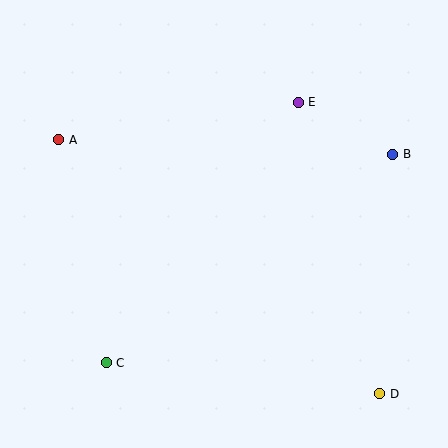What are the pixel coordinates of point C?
Point C is at (106, 363).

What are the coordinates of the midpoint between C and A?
The midpoint between C and A is at (82, 251).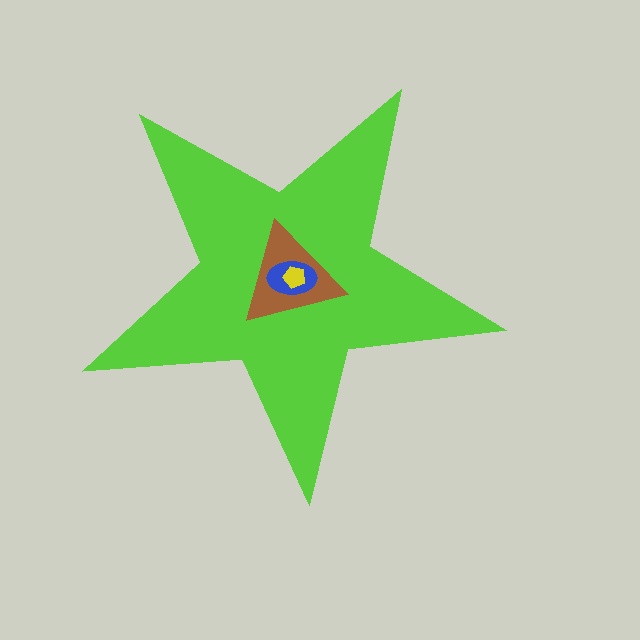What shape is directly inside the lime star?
The brown triangle.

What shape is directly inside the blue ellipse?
The yellow pentagon.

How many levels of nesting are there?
4.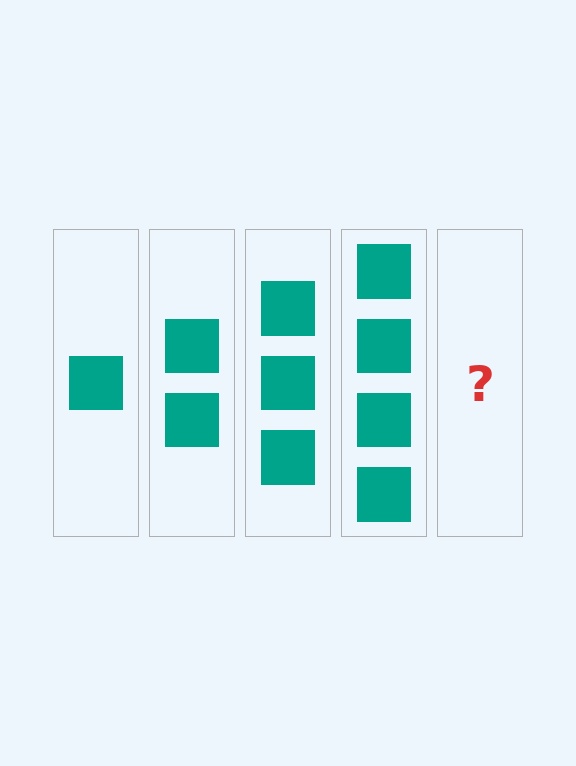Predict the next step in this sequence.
The next step is 5 squares.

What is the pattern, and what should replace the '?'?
The pattern is that each step adds one more square. The '?' should be 5 squares.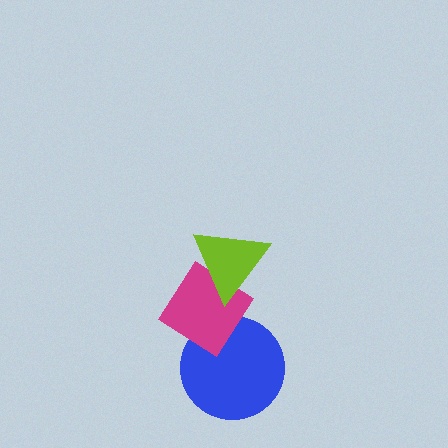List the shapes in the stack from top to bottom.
From top to bottom: the lime triangle, the magenta diamond, the blue circle.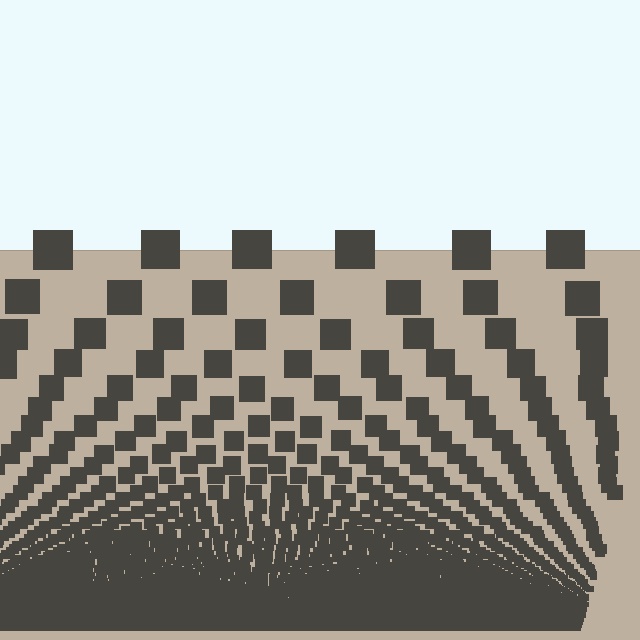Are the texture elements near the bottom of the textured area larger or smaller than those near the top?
Smaller. The gradient is inverted — elements near the bottom are smaller and denser.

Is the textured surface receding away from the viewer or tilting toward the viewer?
The surface appears to tilt toward the viewer. Texture elements get larger and sparser toward the top.